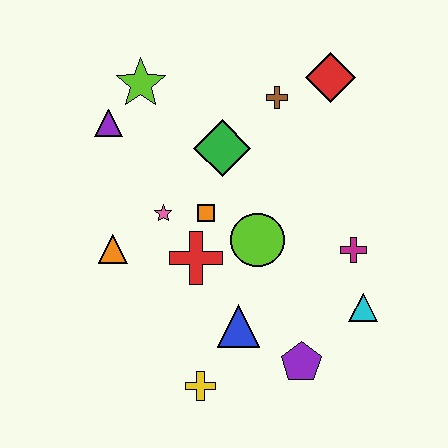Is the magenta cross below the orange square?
Yes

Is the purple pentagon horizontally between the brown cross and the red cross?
No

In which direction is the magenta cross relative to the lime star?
The magenta cross is to the right of the lime star.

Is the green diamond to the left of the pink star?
No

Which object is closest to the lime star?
The purple triangle is closest to the lime star.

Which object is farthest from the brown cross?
The yellow cross is farthest from the brown cross.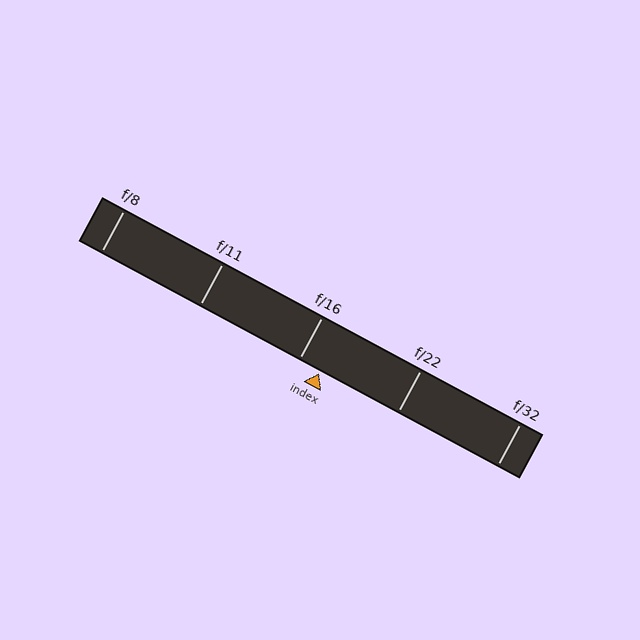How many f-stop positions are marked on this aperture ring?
There are 5 f-stop positions marked.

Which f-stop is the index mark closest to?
The index mark is closest to f/16.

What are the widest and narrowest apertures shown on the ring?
The widest aperture shown is f/8 and the narrowest is f/32.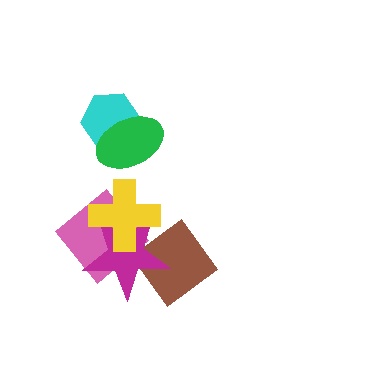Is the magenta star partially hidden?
Yes, it is partially covered by another shape.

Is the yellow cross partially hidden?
No, no other shape covers it.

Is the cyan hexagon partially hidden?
Yes, it is partially covered by another shape.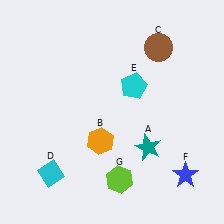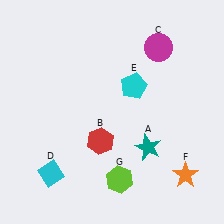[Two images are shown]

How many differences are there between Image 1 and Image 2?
There are 3 differences between the two images.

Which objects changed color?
B changed from orange to red. C changed from brown to magenta. F changed from blue to orange.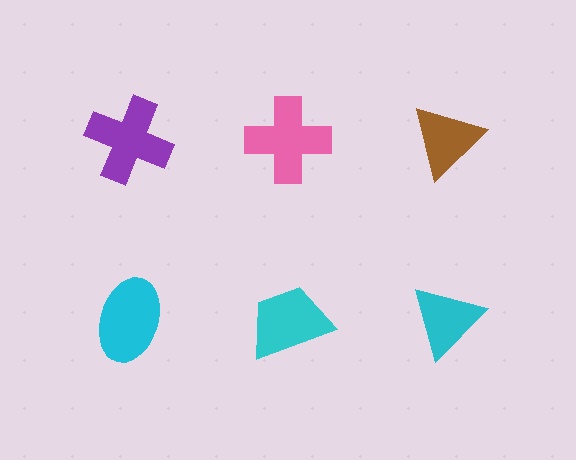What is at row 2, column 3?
A cyan triangle.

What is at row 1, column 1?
A purple cross.